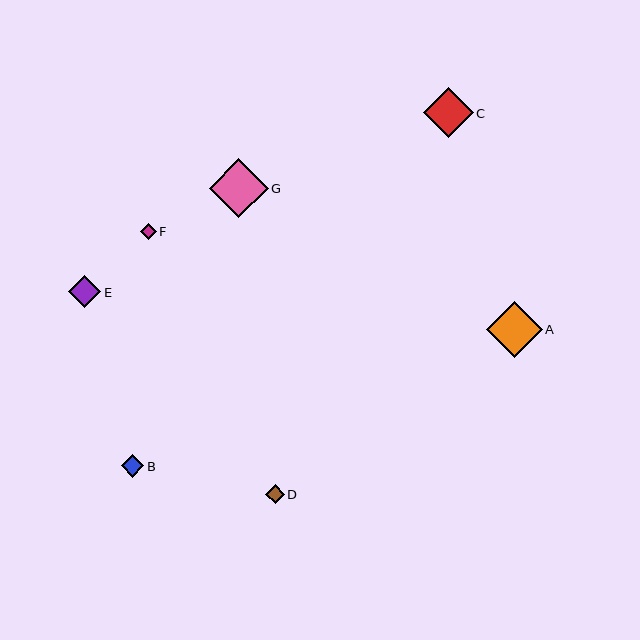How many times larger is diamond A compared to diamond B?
Diamond A is approximately 2.5 times the size of diamond B.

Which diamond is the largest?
Diamond G is the largest with a size of approximately 59 pixels.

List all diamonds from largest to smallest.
From largest to smallest: G, A, C, E, B, D, F.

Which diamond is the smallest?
Diamond F is the smallest with a size of approximately 16 pixels.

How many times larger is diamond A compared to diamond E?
Diamond A is approximately 1.7 times the size of diamond E.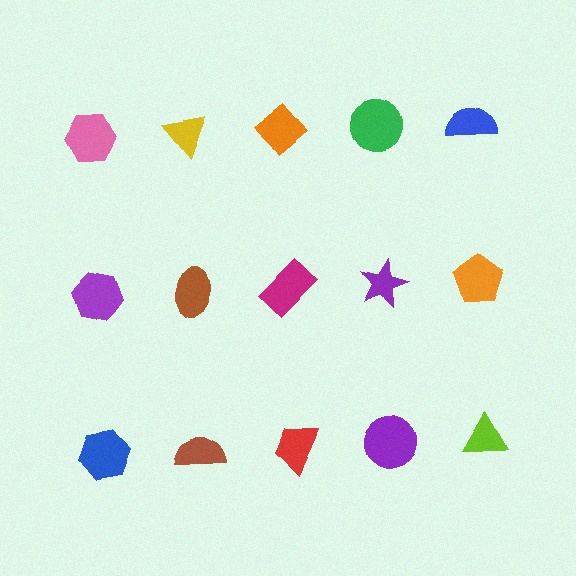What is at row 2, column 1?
A purple hexagon.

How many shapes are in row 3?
5 shapes.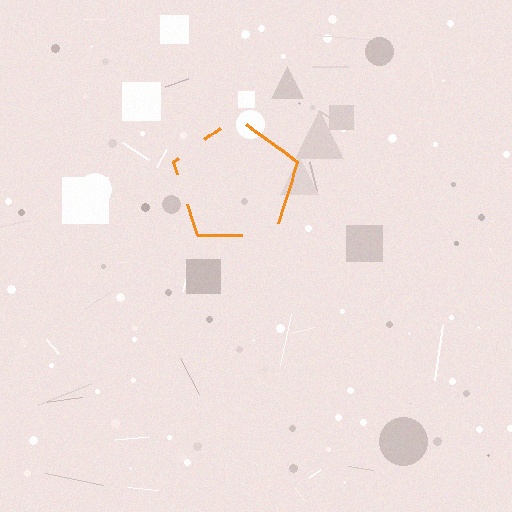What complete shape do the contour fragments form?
The contour fragments form a pentagon.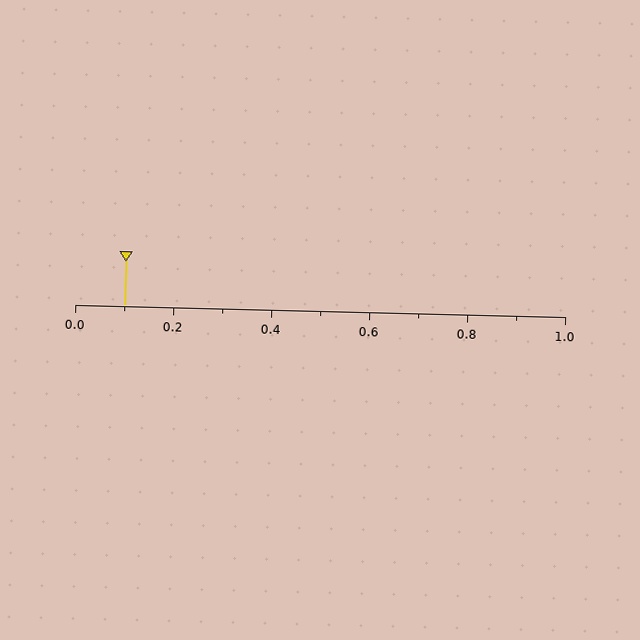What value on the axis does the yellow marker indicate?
The marker indicates approximately 0.1.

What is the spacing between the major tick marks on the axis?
The major ticks are spaced 0.2 apart.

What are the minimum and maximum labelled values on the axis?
The axis runs from 0.0 to 1.0.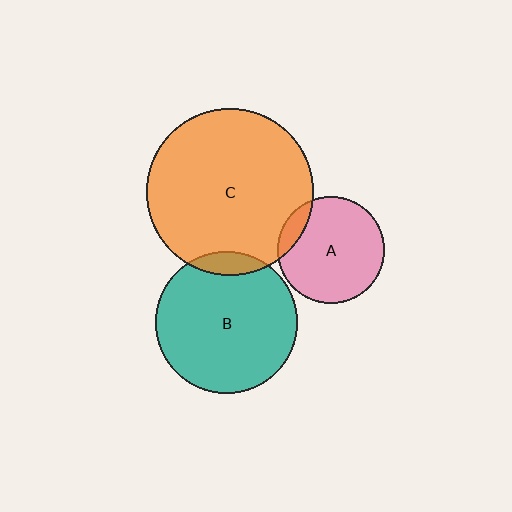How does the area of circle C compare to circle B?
Approximately 1.4 times.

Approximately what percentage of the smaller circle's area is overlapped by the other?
Approximately 10%.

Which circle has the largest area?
Circle C (orange).